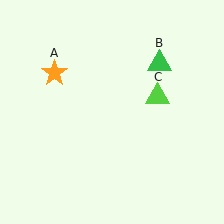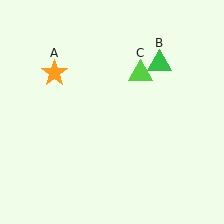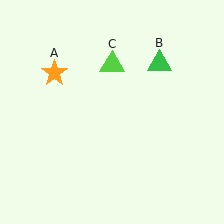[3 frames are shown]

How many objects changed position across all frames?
1 object changed position: lime triangle (object C).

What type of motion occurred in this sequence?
The lime triangle (object C) rotated counterclockwise around the center of the scene.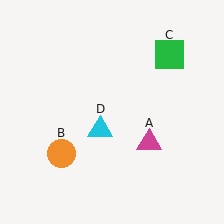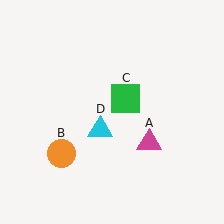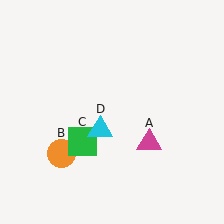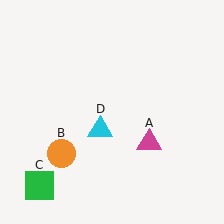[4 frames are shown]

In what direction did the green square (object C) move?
The green square (object C) moved down and to the left.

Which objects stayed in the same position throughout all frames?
Magenta triangle (object A) and orange circle (object B) and cyan triangle (object D) remained stationary.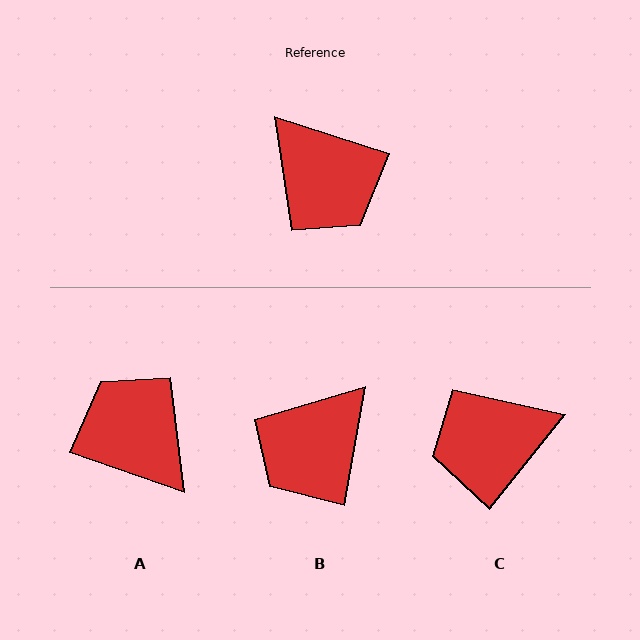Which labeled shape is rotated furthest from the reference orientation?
A, about 179 degrees away.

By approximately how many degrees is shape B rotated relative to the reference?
Approximately 82 degrees clockwise.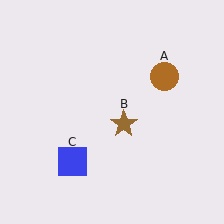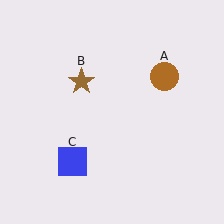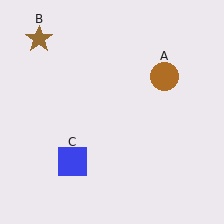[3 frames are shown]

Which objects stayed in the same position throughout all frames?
Brown circle (object A) and blue square (object C) remained stationary.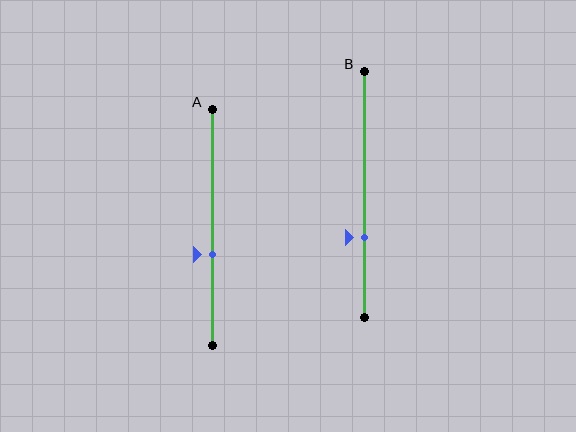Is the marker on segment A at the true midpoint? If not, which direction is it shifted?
No, the marker on segment A is shifted downward by about 12% of the segment length.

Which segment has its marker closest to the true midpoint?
Segment A has its marker closest to the true midpoint.